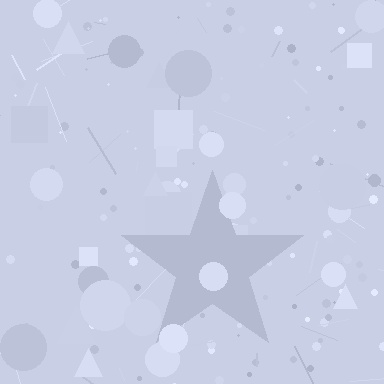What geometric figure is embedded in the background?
A star is embedded in the background.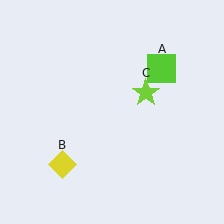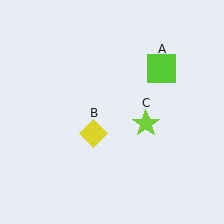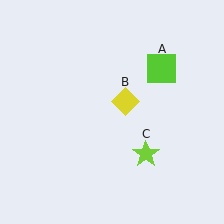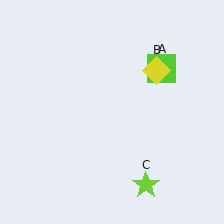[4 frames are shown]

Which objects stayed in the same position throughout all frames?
Lime square (object A) remained stationary.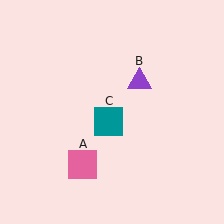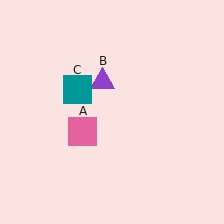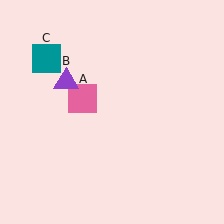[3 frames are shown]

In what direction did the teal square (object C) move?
The teal square (object C) moved up and to the left.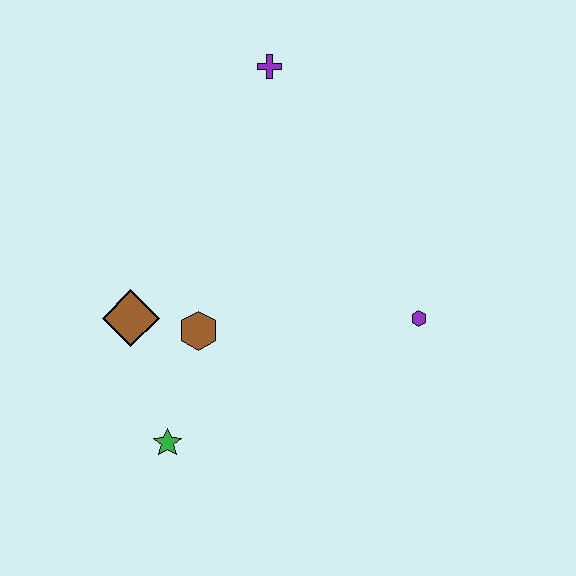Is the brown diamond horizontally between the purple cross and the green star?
No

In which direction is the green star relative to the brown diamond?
The green star is below the brown diamond.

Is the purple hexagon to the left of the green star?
No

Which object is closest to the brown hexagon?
The brown diamond is closest to the brown hexagon.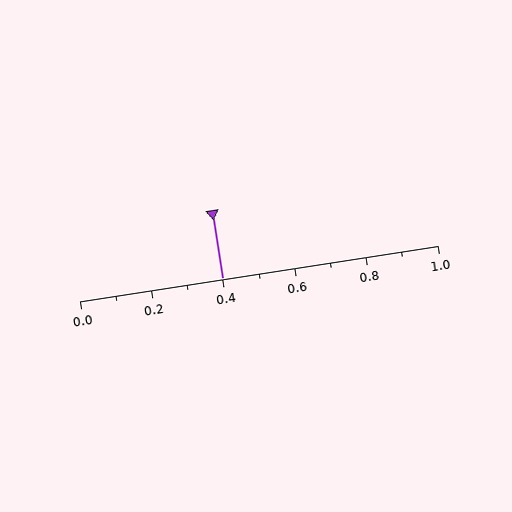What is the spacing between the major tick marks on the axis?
The major ticks are spaced 0.2 apart.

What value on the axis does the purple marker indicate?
The marker indicates approximately 0.4.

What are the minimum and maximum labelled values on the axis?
The axis runs from 0.0 to 1.0.